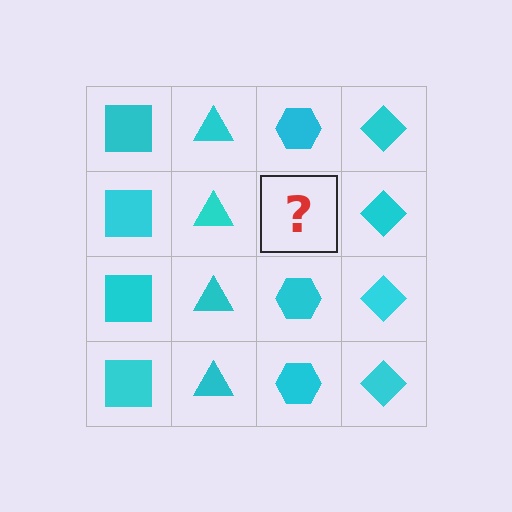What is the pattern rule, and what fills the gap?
The rule is that each column has a consistent shape. The gap should be filled with a cyan hexagon.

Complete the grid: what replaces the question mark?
The question mark should be replaced with a cyan hexagon.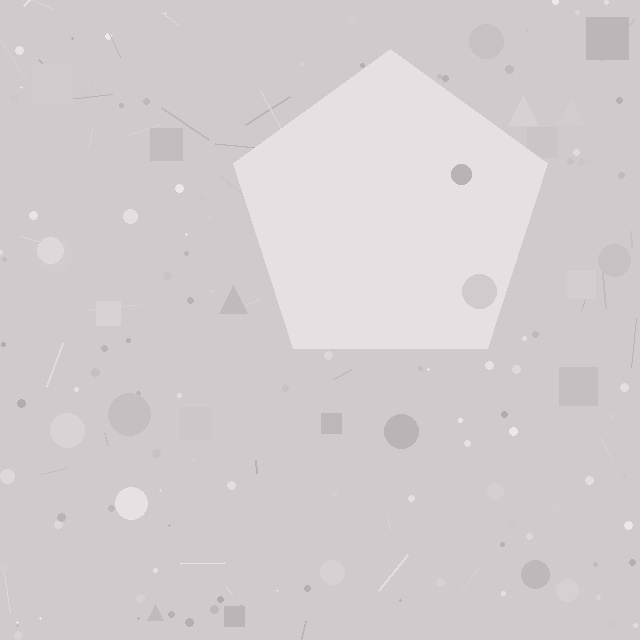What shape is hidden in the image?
A pentagon is hidden in the image.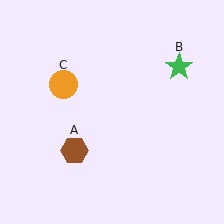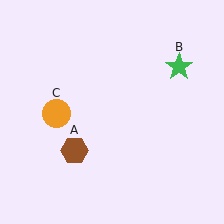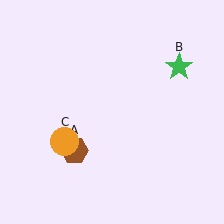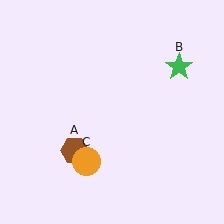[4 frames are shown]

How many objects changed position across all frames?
1 object changed position: orange circle (object C).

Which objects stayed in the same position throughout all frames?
Brown hexagon (object A) and green star (object B) remained stationary.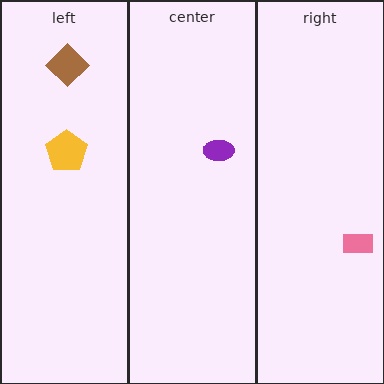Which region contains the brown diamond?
The left region.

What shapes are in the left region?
The brown diamond, the yellow pentagon.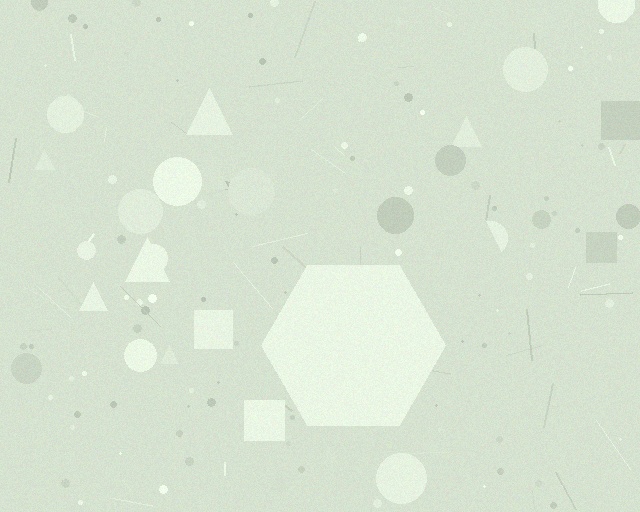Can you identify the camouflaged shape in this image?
The camouflaged shape is a hexagon.